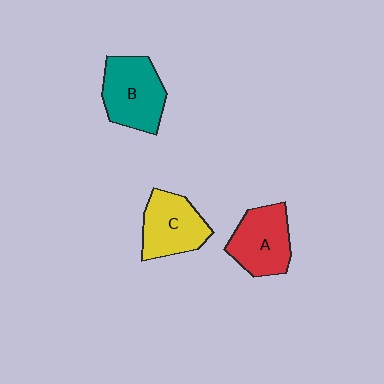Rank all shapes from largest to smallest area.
From largest to smallest: B (teal), A (red), C (yellow).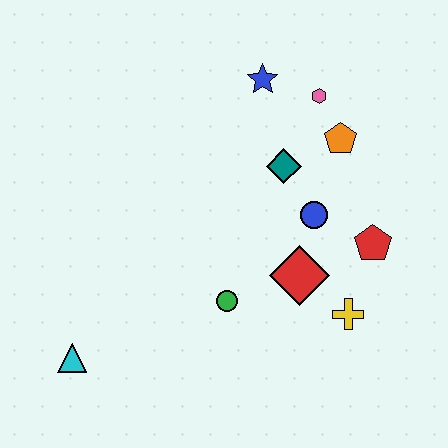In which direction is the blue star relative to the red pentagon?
The blue star is above the red pentagon.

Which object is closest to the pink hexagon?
The orange pentagon is closest to the pink hexagon.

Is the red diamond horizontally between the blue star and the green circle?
No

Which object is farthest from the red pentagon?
The cyan triangle is farthest from the red pentagon.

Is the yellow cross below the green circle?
Yes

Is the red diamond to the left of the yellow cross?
Yes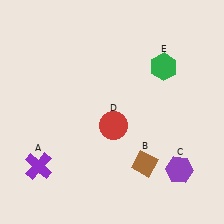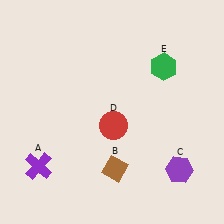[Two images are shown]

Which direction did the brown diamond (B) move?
The brown diamond (B) moved left.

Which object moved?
The brown diamond (B) moved left.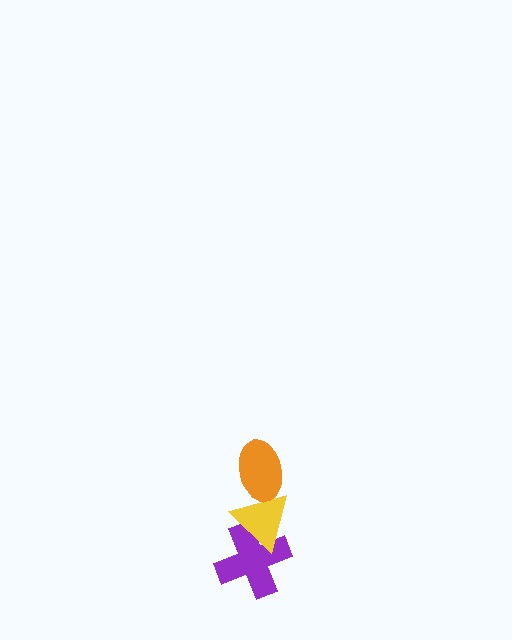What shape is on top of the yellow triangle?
The orange ellipse is on top of the yellow triangle.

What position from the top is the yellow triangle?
The yellow triangle is 2nd from the top.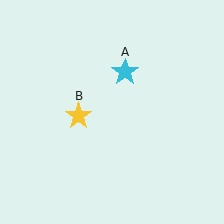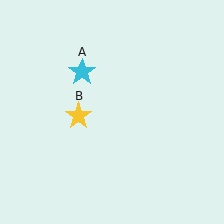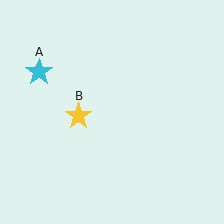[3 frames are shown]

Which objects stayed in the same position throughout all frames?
Yellow star (object B) remained stationary.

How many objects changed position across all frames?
1 object changed position: cyan star (object A).